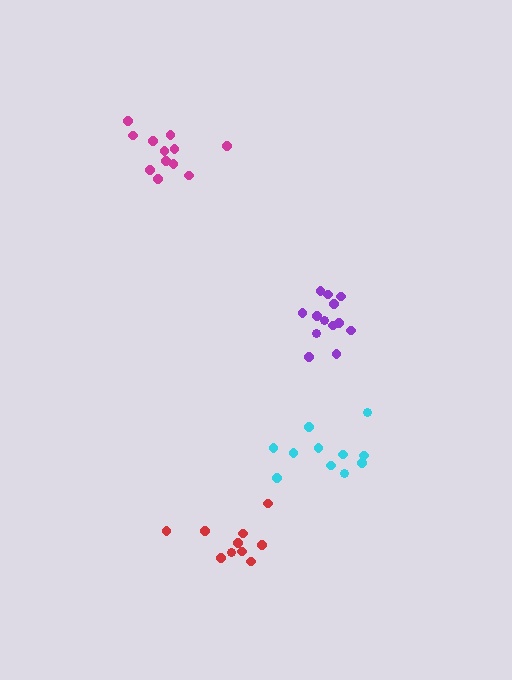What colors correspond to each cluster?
The clusters are colored: purple, red, cyan, magenta.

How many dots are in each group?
Group 1: 13 dots, Group 2: 10 dots, Group 3: 11 dots, Group 4: 12 dots (46 total).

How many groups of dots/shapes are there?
There are 4 groups.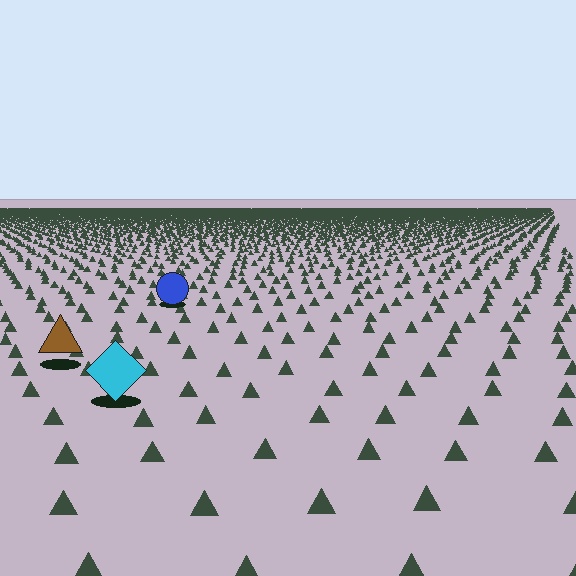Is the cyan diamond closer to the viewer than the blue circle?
Yes. The cyan diamond is closer — you can tell from the texture gradient: the ground texture is coarser near it.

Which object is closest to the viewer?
The cyan diamond is closest. The texture marks near it are larger and more spread out.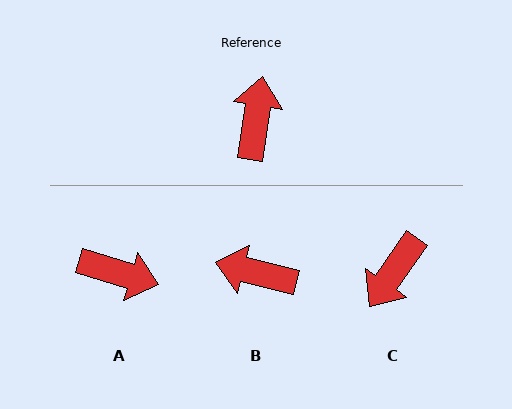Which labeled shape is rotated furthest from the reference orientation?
C, about 154 degrees away.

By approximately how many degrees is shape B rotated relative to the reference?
Approximately 85 degrees counter-clockwise.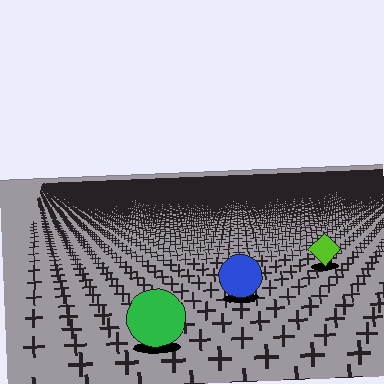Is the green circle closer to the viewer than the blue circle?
Yes. The green circle is closer — you can tell from the texture gradient: the ground texture is coarser near it.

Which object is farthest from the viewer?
The lime diamond is farthest from the viewer. It appears smaller and the ground texture around it is denser.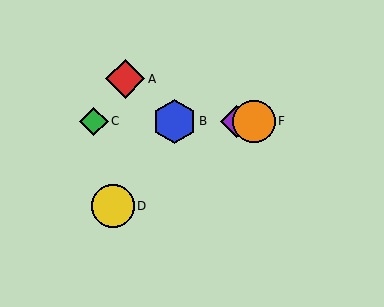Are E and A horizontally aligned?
No, E is at y≈121 and A is at y≈79.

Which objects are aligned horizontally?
Objects B, C, E, F are aligned horizontally.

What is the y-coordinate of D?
Object D is at y≈206.